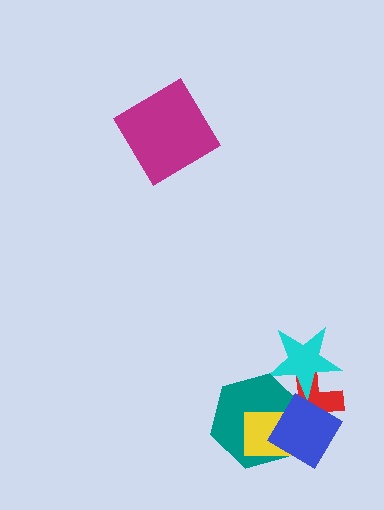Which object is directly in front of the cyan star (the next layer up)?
The teal hexagon is directly in front of the cyan star.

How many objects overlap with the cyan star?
3 objects overlap with the cyan star.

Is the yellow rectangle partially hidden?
Yes, it is partially covered by another shape.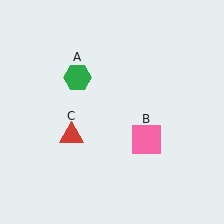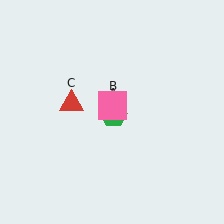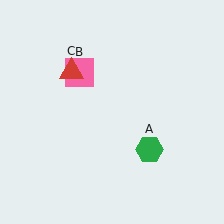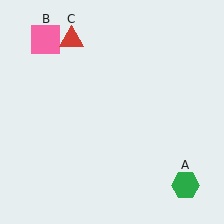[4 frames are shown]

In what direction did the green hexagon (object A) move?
The green hexagon (object A) moved down and to the right.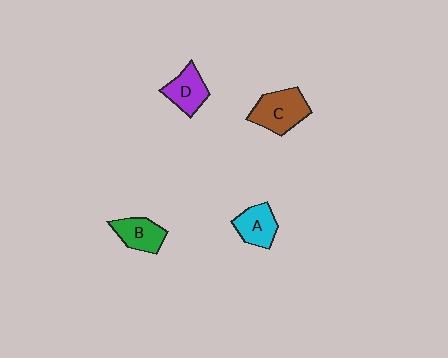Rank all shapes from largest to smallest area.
From largest to smallest: C (brown), D (purple), A (cyan), B (green).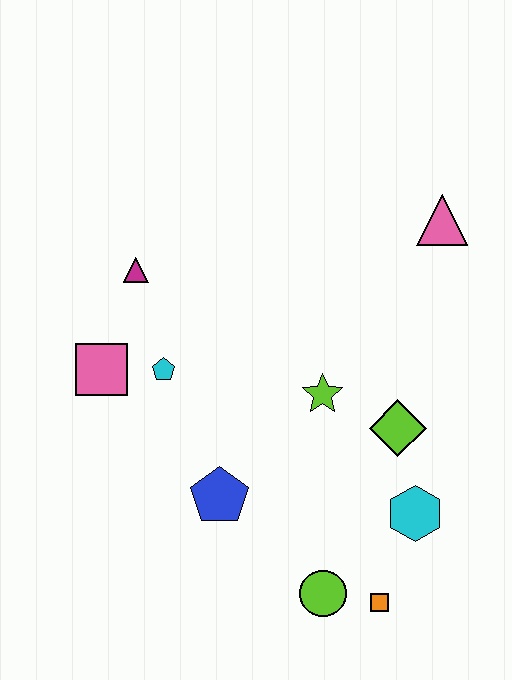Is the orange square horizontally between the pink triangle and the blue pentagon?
Yes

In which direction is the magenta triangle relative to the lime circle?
The magenta triangle is above the lime circle.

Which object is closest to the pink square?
The cyan pentagon is closest to the pink square.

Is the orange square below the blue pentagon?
Yes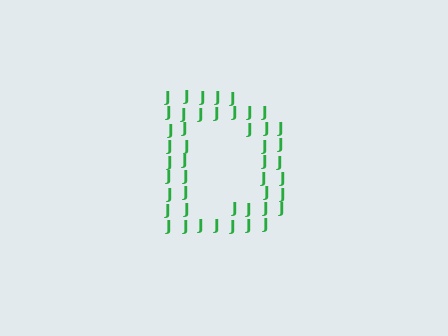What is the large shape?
The large shape is the letter D.